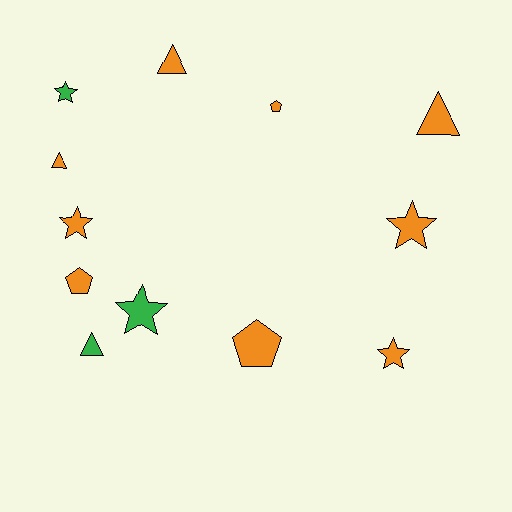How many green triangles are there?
There is 1 green triangle.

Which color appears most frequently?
Orange, with 9 objects.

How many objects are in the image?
There are 12 objects.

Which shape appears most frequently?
Star, with 5 objects.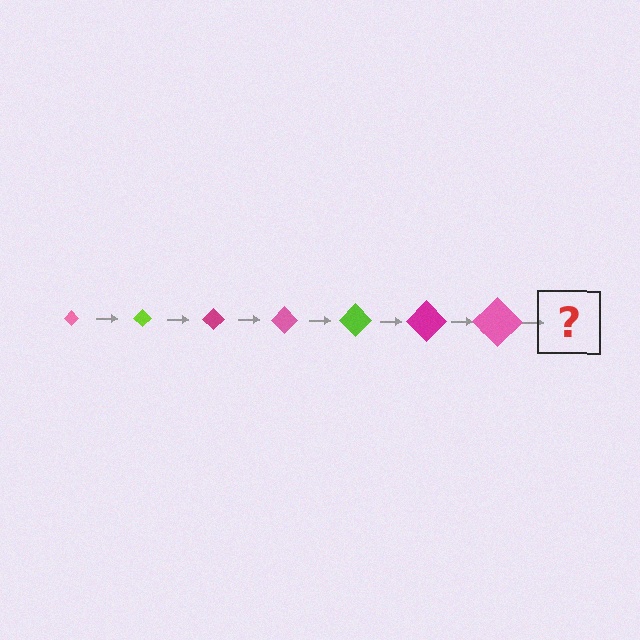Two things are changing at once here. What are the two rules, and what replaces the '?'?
The two rules are that the diamond grows larger each step and the color cycles through pink, lime, and magenta. The '?' should be a lime diamond, larger than the previous one.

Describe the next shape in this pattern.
It should be a lime diamond, larger than the previous one.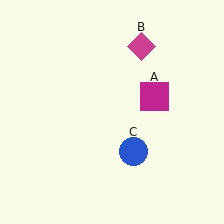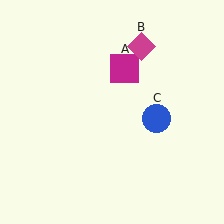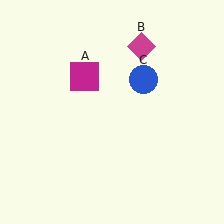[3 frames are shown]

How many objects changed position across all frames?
2 objects changed position: magenta square (object A), blue circle (object C).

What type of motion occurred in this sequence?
The magenta square (object A), blue circle (object C) rotated counterclockwise around the center of the scene.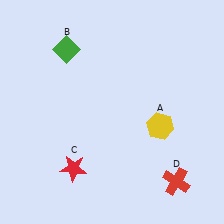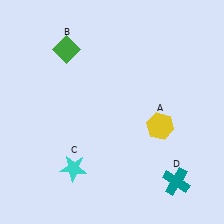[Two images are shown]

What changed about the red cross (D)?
In Image 1, D is red. In Image 2, it changed to teal.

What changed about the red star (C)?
In Image 1, C is red. In Image 2, it changed to cyan.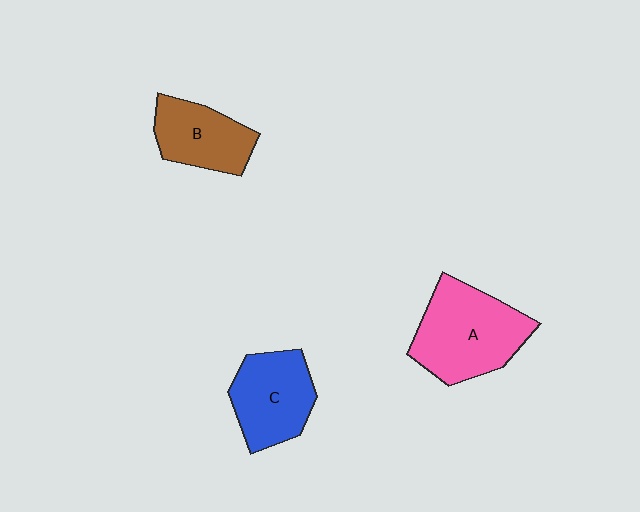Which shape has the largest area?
Shape A (pink).